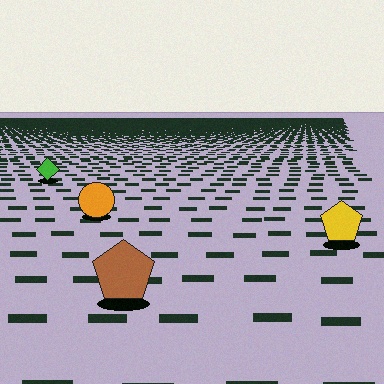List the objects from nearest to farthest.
From nearest to farthest: the brown pentagon, the yellow pentagon, the orange circle, the green diamond.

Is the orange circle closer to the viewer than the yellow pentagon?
No. The yellow pentagon is closer — you can tell from the texture gradient: the ground texture is coarser near it.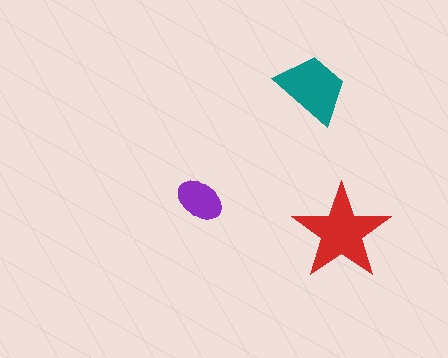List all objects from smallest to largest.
The purple ellipse, the teal trapezoid, the red star.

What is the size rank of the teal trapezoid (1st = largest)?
2nd.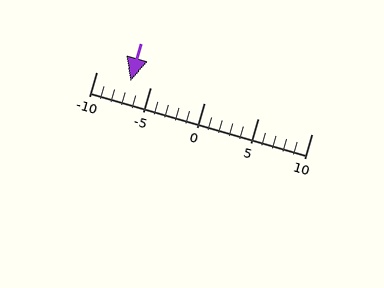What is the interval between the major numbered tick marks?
The major tick marks are spaced 5 units apart.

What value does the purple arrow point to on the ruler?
The purple arrow points to approximately -7.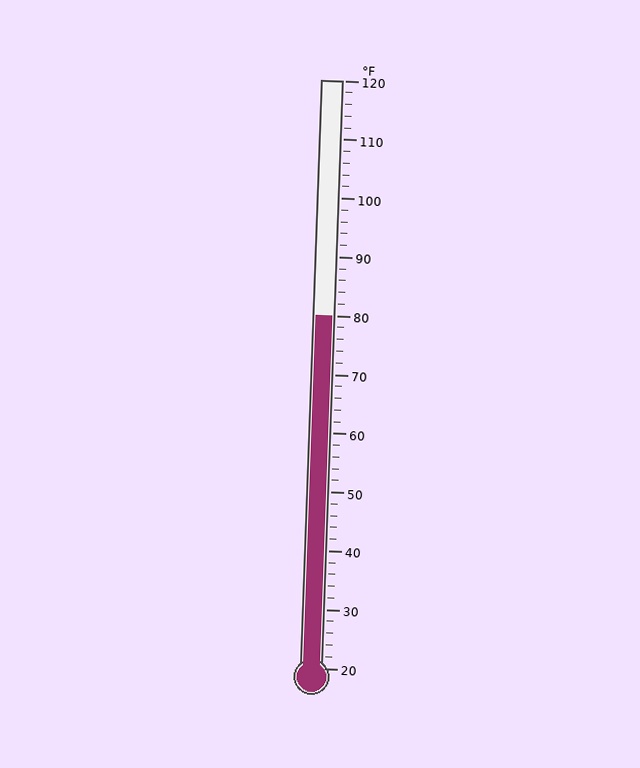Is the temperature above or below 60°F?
The temperature is above 60°F.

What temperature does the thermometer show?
The thermometer shows approximately 80°F.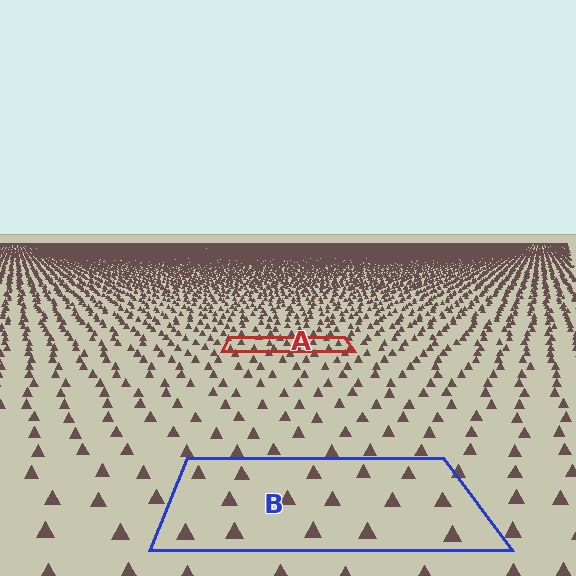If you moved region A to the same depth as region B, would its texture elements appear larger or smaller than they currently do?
They would appear larger. At a closer depth, the same texture elements are projected at a bigger on-screen size.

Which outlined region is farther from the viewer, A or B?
Region A is farther from the viewer — the texture elements inside it appear smaller and more densely packed.